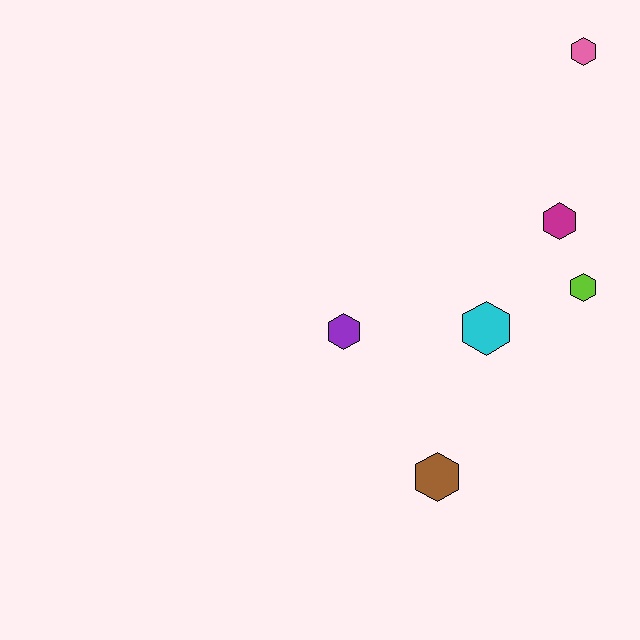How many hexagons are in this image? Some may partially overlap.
There are 6 hexagons.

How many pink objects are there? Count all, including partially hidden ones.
There is 1 pink object.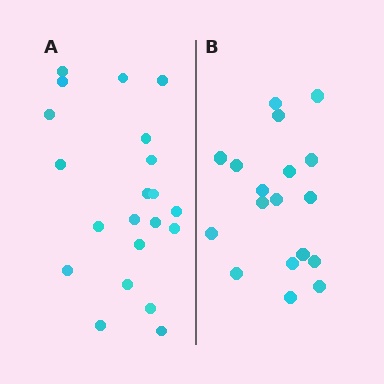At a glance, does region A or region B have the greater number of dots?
Region A (the left region) has more dots.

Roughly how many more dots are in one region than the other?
Region A has just a few more — roughly 2 or 3 more dots than region B.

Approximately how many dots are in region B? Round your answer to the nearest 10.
About 20 dots. (The exact count is 18, which rounds to 20.)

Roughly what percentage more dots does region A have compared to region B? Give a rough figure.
About 15% more.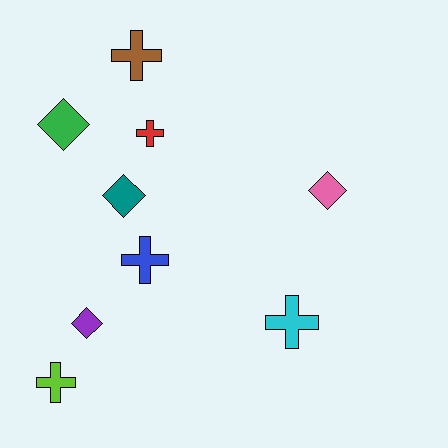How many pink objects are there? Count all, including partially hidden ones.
There is 1 pink object.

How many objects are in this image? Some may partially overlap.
There are 9 objects.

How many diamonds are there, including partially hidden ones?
There are 4 diamonds.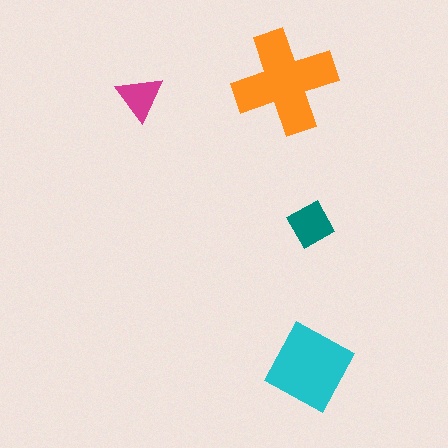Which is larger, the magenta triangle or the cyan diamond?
The cyan diamond.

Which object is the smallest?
The magenta triangle.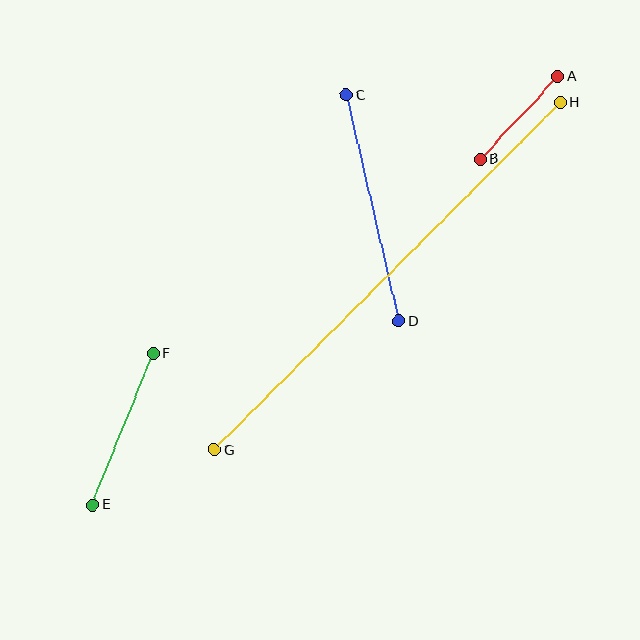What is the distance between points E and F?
The distance is approximately 163 pixels.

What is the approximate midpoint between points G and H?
The midpoint is at approximately (387, 276) pixels.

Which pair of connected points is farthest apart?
Points G and H are farthest apart.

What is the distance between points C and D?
The distance is approximately 232 pixels.